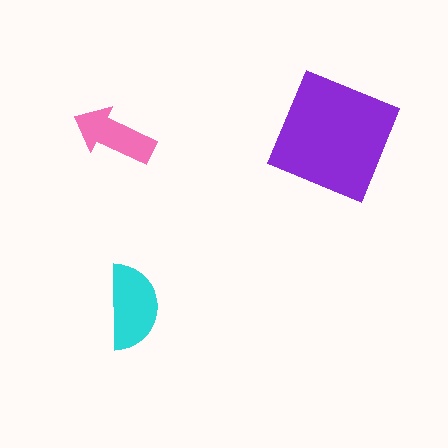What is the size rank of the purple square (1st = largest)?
1st.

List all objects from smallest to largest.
The pink arrow, the cyan semicircle, the purple square.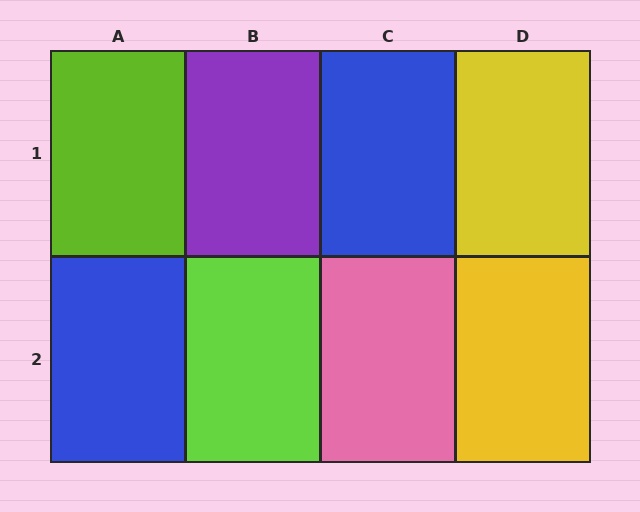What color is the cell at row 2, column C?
Pink.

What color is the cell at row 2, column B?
Lime.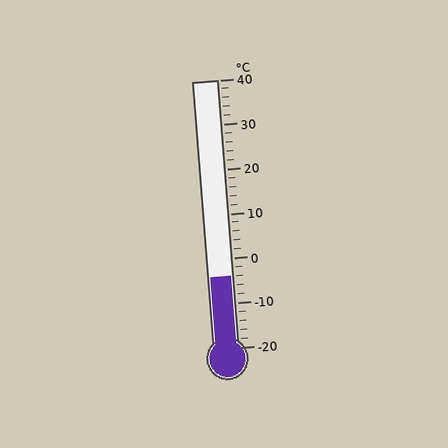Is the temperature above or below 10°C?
The temperature is below 10°C.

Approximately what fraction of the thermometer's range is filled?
The thermometer is filled to approximately 25% of its range.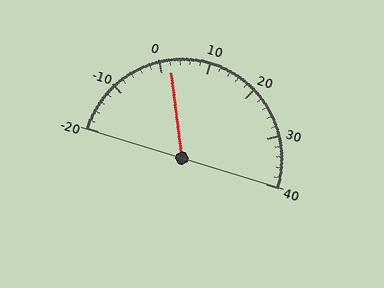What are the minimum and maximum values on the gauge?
The gauge ranges from -20 to 40.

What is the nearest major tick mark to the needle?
The nearest major tick mark is 0.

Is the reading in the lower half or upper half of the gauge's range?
The reading is in the lower half of the range (-20 to 40).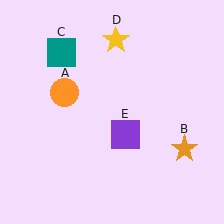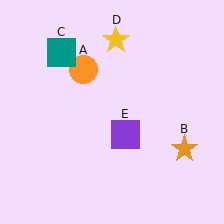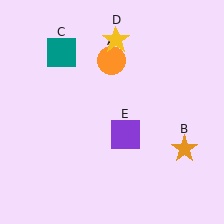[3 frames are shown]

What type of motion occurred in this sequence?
The orange circle (object A) rotated clockwise around the center of the scene.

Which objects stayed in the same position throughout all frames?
Orange star (object B) and teal square (object C) and yellow star (object D) and purple square (object E) remained stationary.